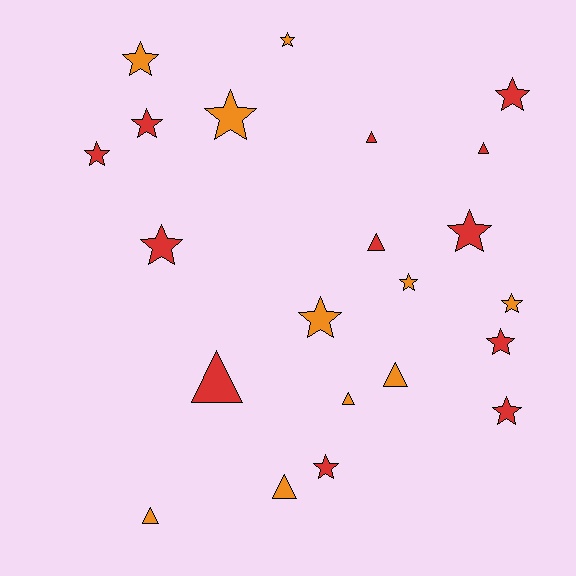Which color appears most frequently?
Red, with 12 objects.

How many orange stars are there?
There are 6 orange stars.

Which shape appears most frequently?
Star, with 14 objects.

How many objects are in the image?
There are 22 objects.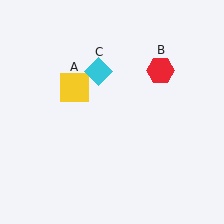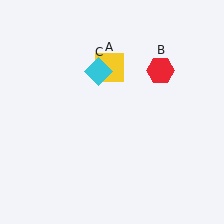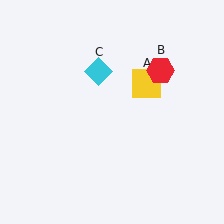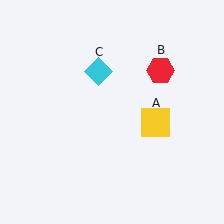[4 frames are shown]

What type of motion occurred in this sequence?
The yellow square (object A) rotated clockwise around the center of the scene.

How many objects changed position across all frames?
1 object changed position: yellow square (object A).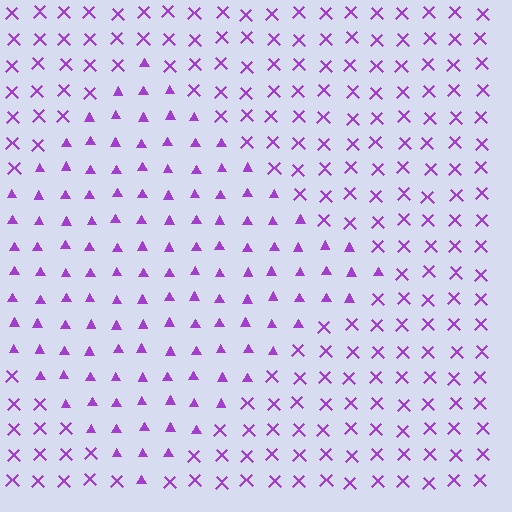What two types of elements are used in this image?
The image uses triangles inside the diamond region and X marks outside it.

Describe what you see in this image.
The image is filled with small purple elements arranged in a uniform grid. A diamond-shaped region contains triangles, while the surrounding area contains X marks. The boundary is defined purely by the change in element shape.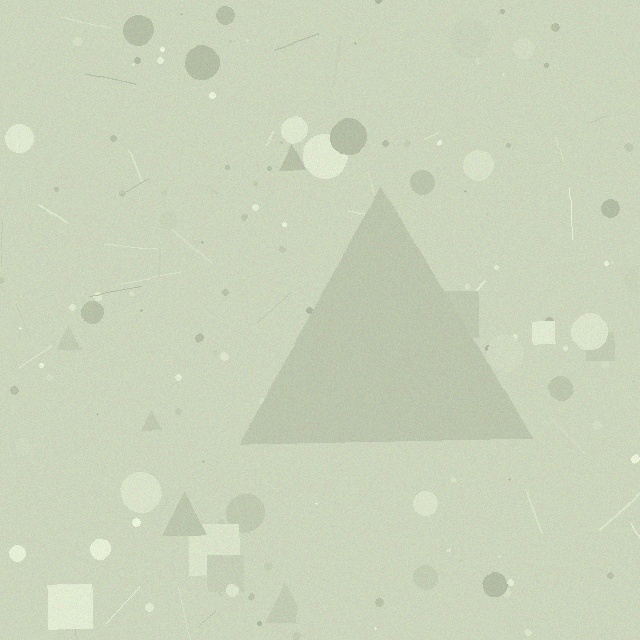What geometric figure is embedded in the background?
A triangle is embedded in the background.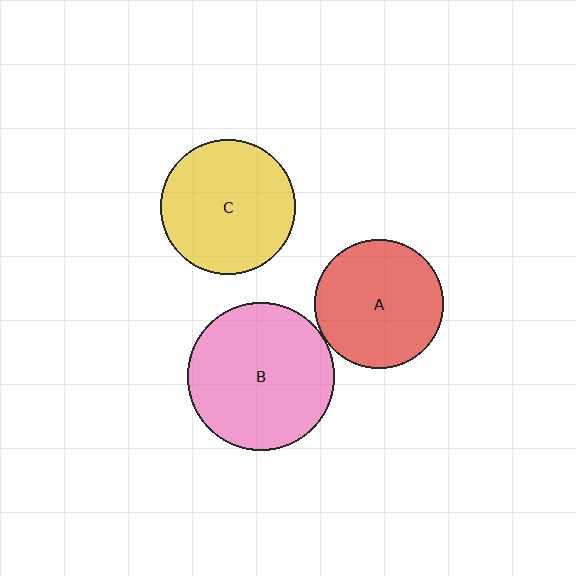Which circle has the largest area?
Circle B (pink).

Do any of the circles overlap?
No, none of the circles overlap.